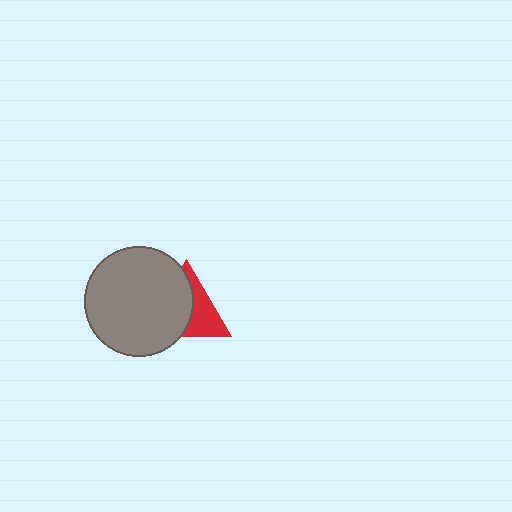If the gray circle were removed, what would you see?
You would see the complete red triangle.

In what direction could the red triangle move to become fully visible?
The red triangle could move right. That would shift it out from behind the gray circle entirely.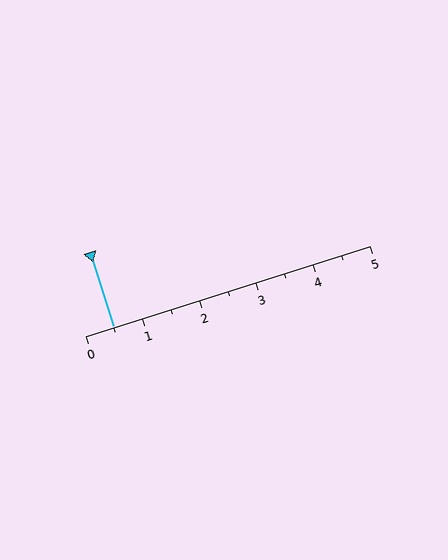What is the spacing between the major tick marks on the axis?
The major ticks are spaced 1 apart.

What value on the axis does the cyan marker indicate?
The marker indicates approximately 0.5.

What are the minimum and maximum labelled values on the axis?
The axis runs from 0 to 5.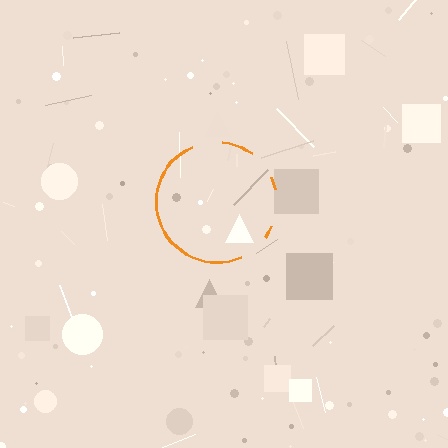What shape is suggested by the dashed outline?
The dashed outline suggests a circle.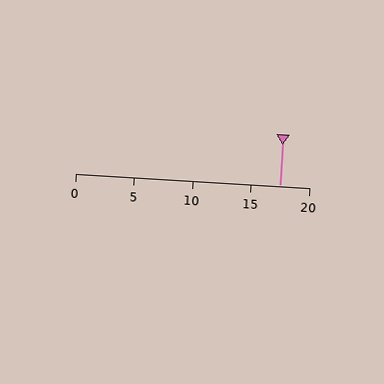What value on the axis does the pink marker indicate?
The marker indicates approximately 17.5.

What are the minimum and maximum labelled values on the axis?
The axis runs from 0 to 20.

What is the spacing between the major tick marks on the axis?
The major ticks are spaced 5 apart.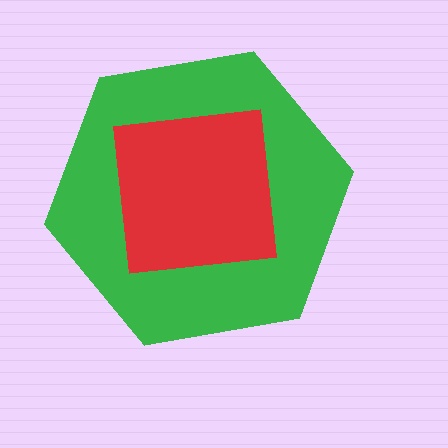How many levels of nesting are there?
2.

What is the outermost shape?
The green hexagon.